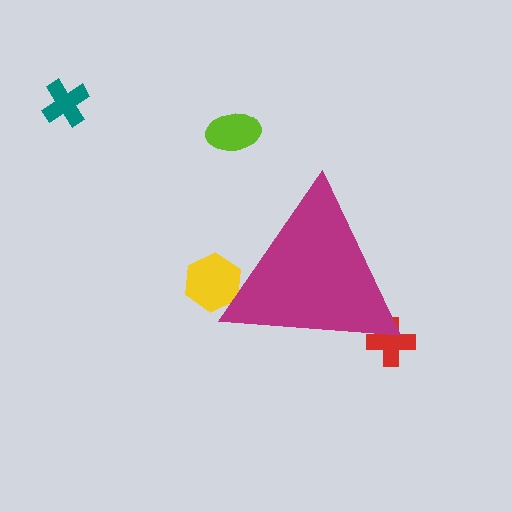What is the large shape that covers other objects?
A magenta triangle.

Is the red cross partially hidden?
Yes, the red cross is partially hidden behind the magenta triangle.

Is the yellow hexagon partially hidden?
Yes, the yellow hexagon is partially hidden behind the magenta triangle.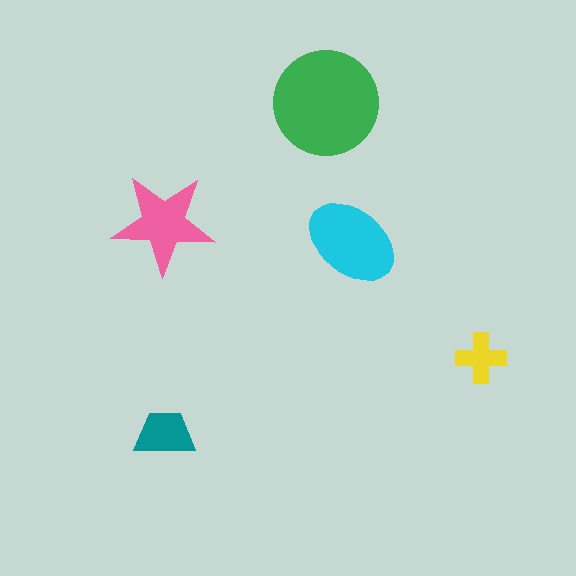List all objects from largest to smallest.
The green circle, the cyan ellipse, the pink star, the teal trapezoid, the yellow cross.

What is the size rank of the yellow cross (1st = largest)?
5th.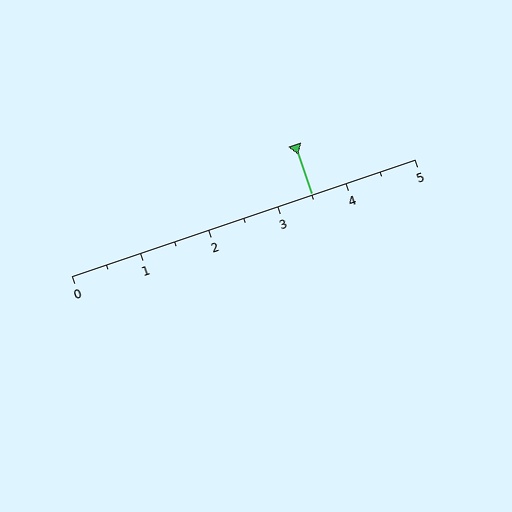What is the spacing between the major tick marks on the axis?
The major ticks are spaced 1 apart.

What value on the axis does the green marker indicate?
The marker indicates approximately 3.5.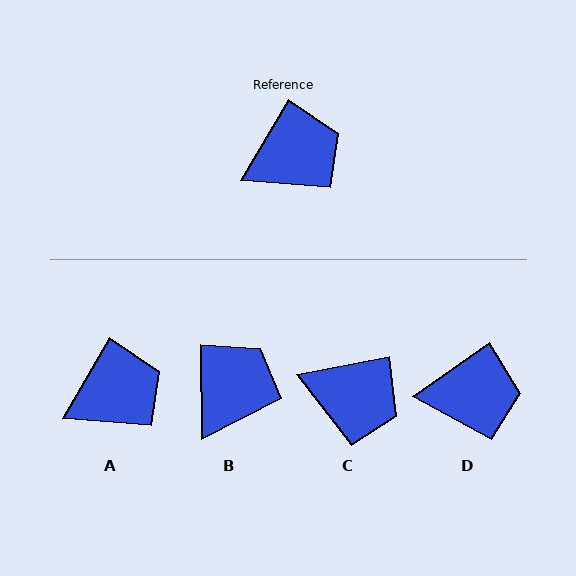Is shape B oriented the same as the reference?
No, it is off by about 31 degrees.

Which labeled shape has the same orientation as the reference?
A.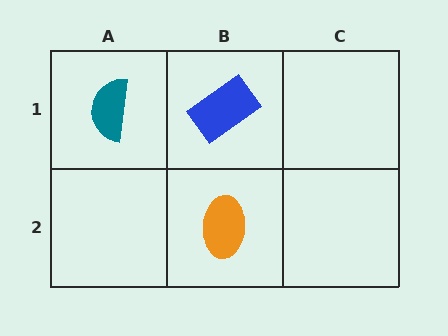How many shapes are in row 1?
2 shapes.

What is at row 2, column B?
An orange ellipse.